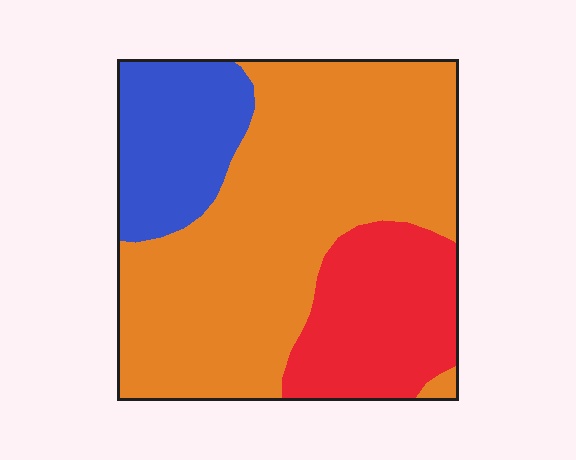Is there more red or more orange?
Orange.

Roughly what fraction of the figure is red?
Red takes up about one fifth (1/5) of the figure.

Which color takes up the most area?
Orange, at roughly 60%.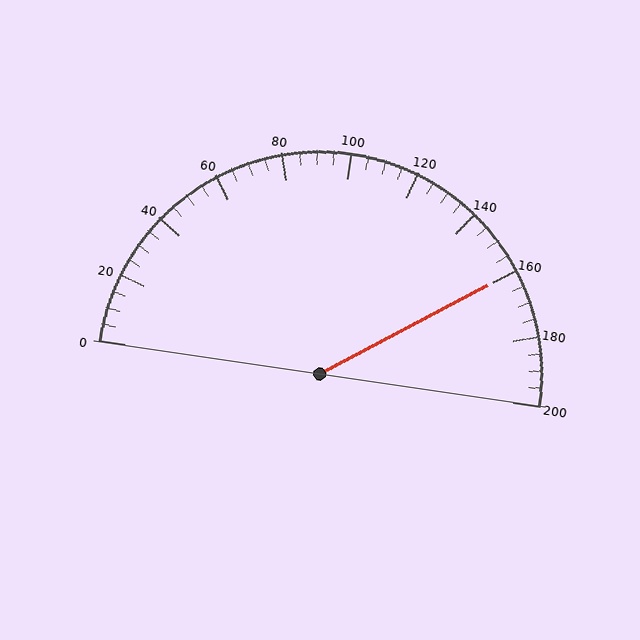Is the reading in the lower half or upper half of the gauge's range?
The reading is in the upper half of the range (0 to 200).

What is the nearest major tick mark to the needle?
The nearest major tick mark is 160.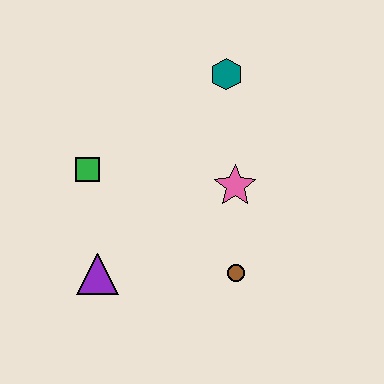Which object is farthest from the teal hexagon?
The purple triangle is farthest from the teal hexagon.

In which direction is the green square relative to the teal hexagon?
The green square is to the left of the teal hexagon.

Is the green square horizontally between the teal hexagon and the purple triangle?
No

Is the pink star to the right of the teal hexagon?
Yes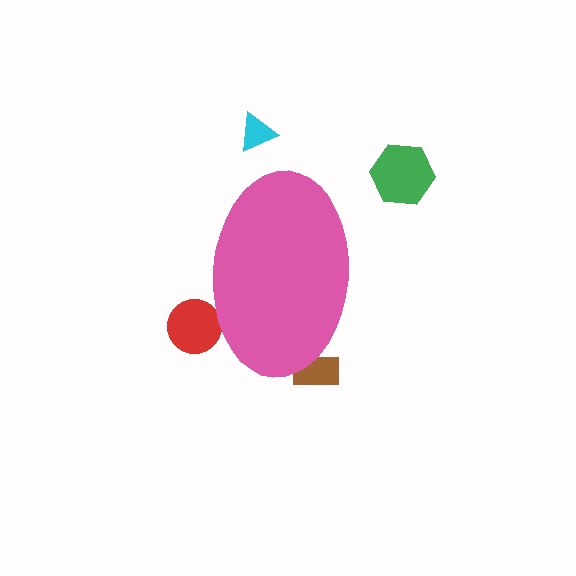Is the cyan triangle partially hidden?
No, the cyan triangle is fully visible.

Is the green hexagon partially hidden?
No, the green hexagon is fully visible.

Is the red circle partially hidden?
Yes, the red circle is partially hidden behind the pink ellipse.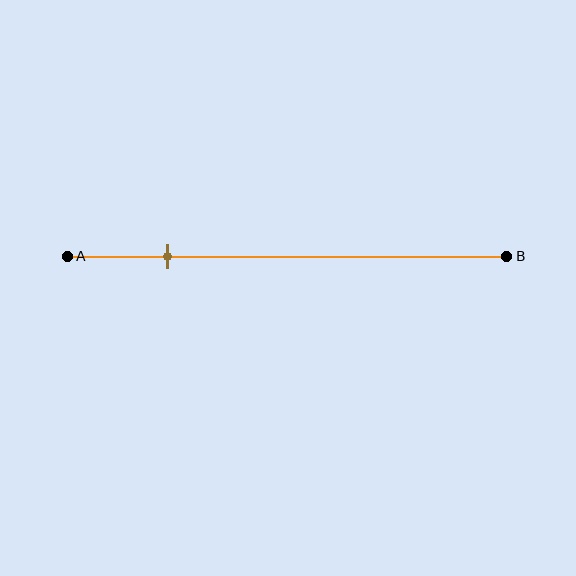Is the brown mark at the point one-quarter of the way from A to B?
Yes, the mark is approximately at the one-quarter point.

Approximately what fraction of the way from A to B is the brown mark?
The brown mark is approximately 25% of the way from A to B.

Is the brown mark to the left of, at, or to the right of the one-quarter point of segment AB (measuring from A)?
The brown mark is approximately at the one-quarter point of segment AB.